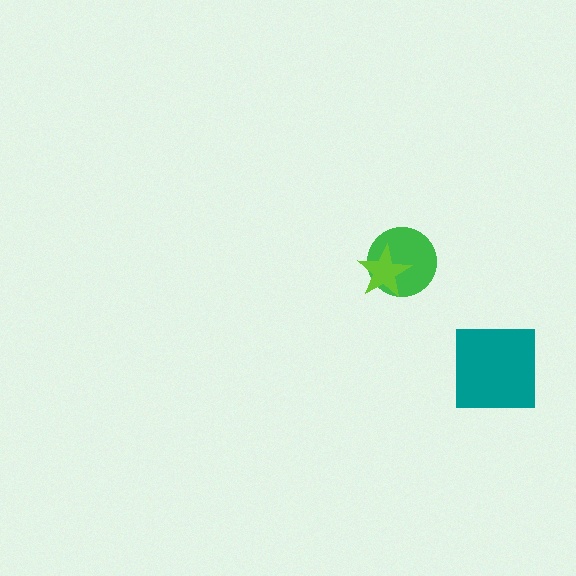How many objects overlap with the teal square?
0 objects overlap with the teal square.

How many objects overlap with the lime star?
1 object overlaps with the lime star.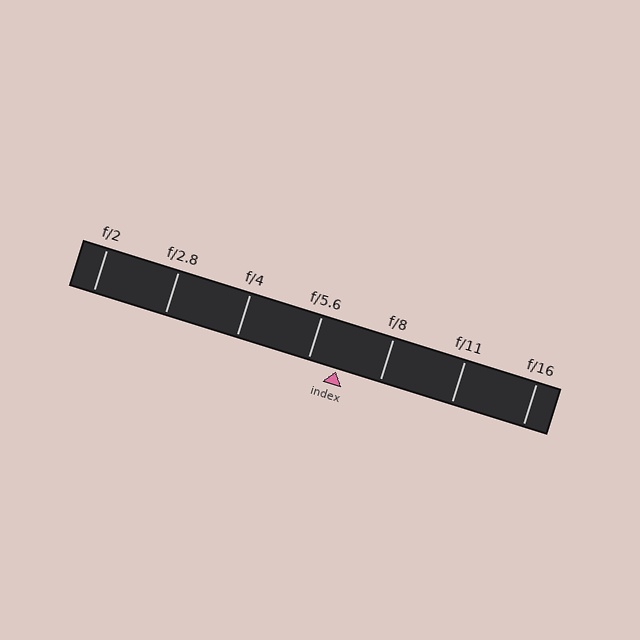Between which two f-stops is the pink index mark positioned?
The index mark is between f/5.6 and f/8.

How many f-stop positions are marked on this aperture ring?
There are 7 f-stop positions marked.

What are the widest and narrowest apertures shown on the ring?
The widest aperture shown is f/2 and the narrowest is f/16.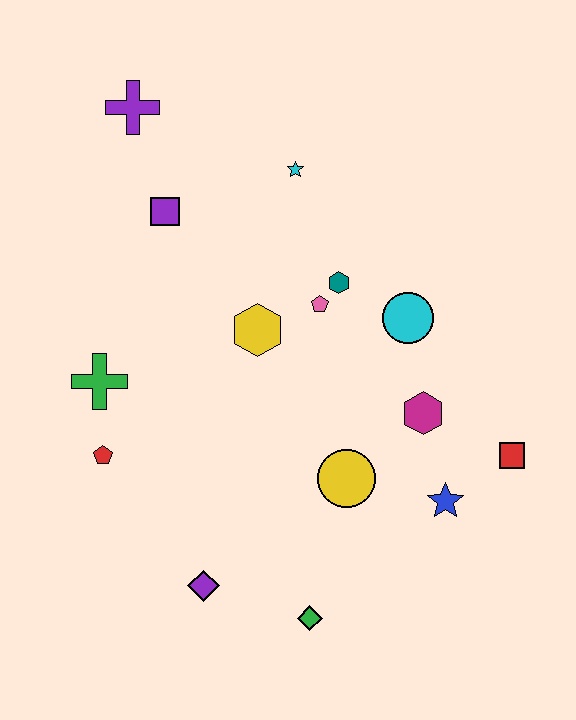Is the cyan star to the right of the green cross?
Yes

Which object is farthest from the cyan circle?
The purple cross is farthest from the cyan circle.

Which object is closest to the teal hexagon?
The pink pentagon is closest to the teal hexagon.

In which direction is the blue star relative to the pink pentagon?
The blue star is below the pink pentagon.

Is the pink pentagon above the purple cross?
No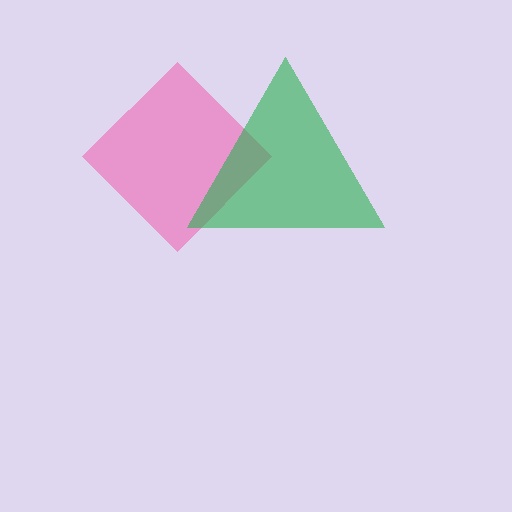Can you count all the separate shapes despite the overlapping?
Yes, there are 2 separate shapes.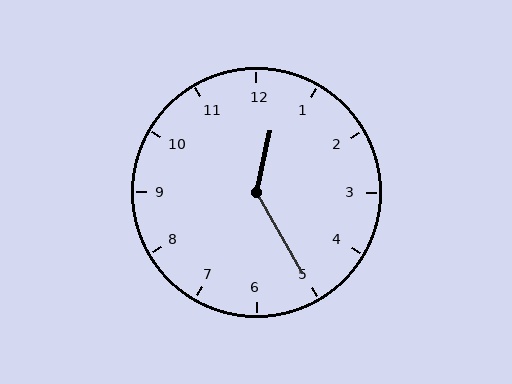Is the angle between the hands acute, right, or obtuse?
It is obtuse.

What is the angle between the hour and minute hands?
Approximately 138 degrees.